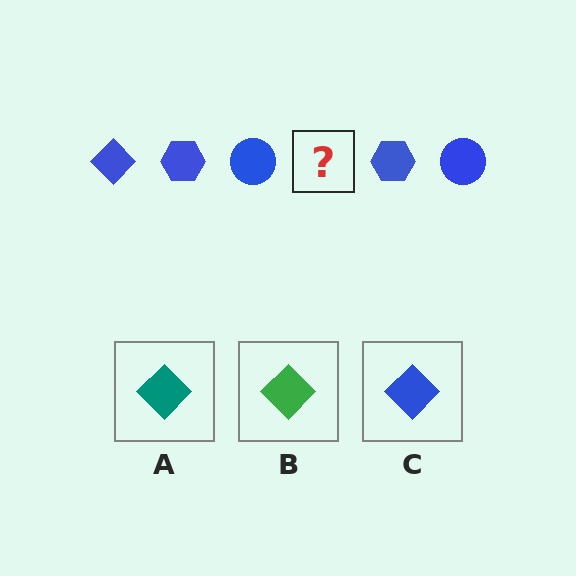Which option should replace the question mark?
Option C.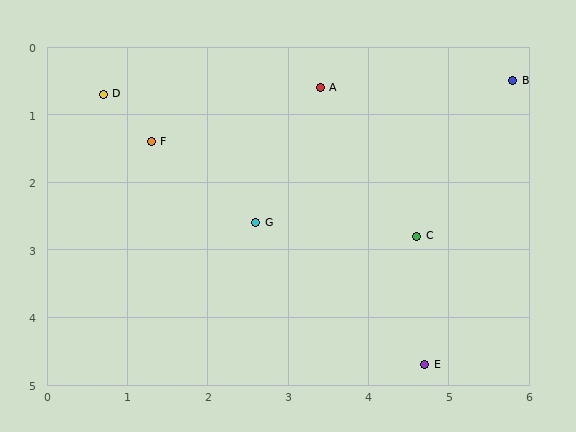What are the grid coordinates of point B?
Point B is at approximately (5.8, 0.5).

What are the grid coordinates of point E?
Point E is at approximately (4.7, 4.7).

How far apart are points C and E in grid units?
Points C and E are about 1.9 grid units apart.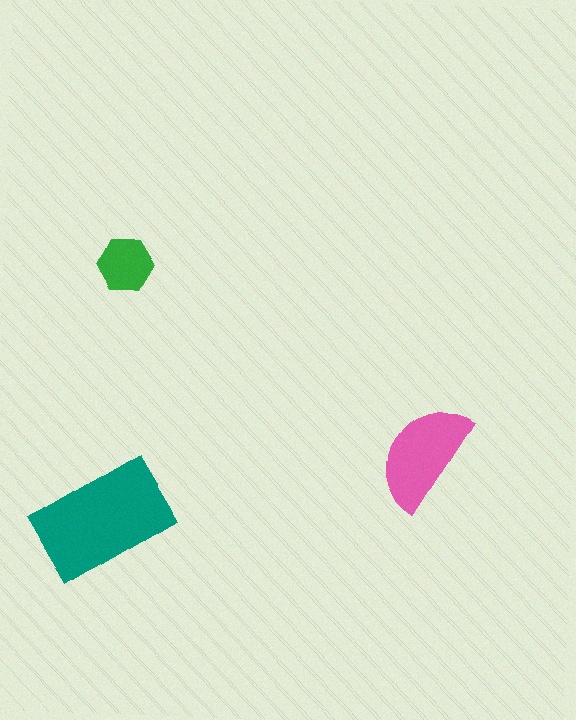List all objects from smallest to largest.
The green hexagon, the pink semicircle, the teal rectangle.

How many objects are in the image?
There are 3 objects in the image.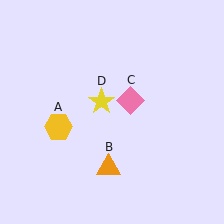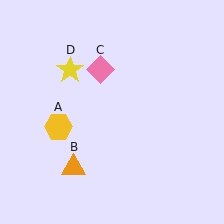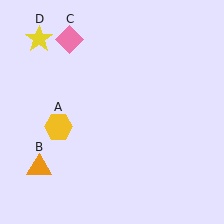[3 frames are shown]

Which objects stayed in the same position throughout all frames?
Yellow hexagon (object A) remained stationary.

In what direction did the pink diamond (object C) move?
The pink diamond (object C) moved up and to the left.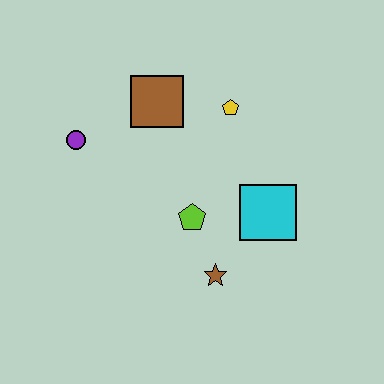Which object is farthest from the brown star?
The purple circle is farthest from the brown star.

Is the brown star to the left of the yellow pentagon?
Yes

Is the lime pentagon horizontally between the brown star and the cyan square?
No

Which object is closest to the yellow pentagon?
The brown square is closest to the yellow pentagon.